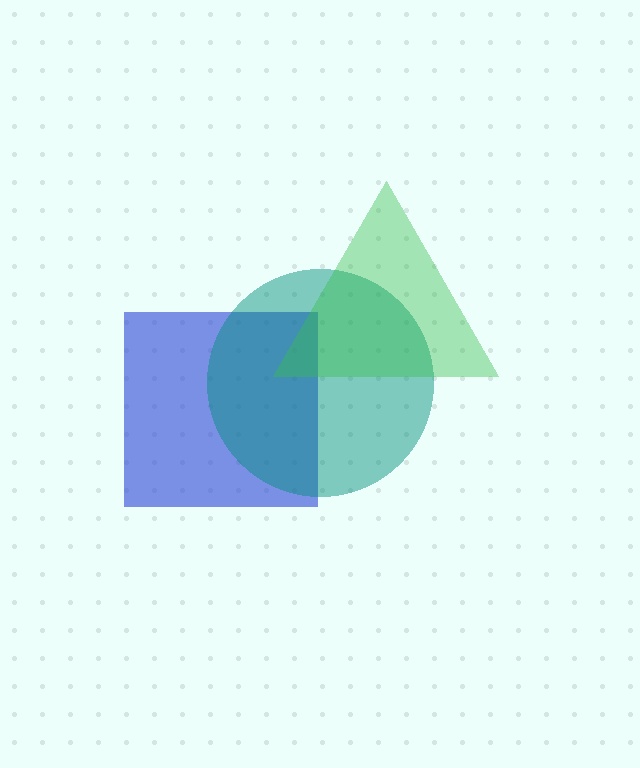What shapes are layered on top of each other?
The layered shapes are: a blue square, a teal circle, a green triangle.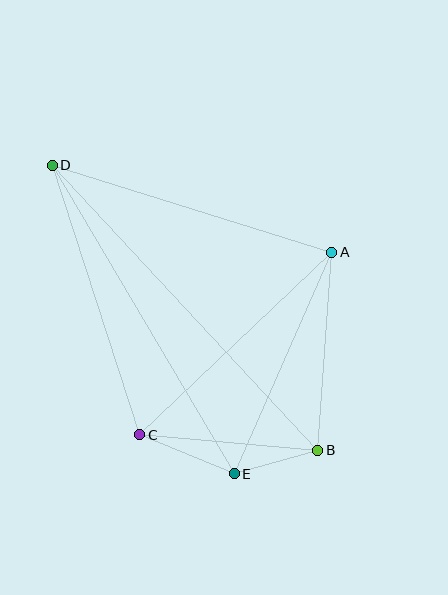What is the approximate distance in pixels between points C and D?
The distance between C and D is approximately 284 pixels.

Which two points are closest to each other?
Points B and E are closest to each other.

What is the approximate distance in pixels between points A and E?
The distance between A and E is approximately 242 pixels.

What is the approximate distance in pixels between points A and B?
The distance between A and B is approximately 199 pixels.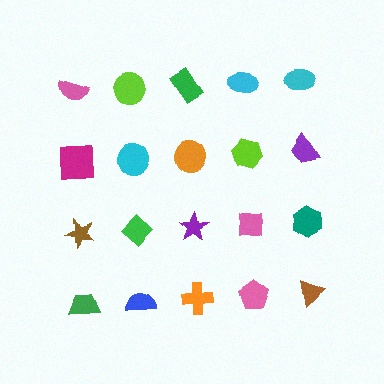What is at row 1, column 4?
A cyan ellipse.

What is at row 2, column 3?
An orange circle.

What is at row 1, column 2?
A lime circle.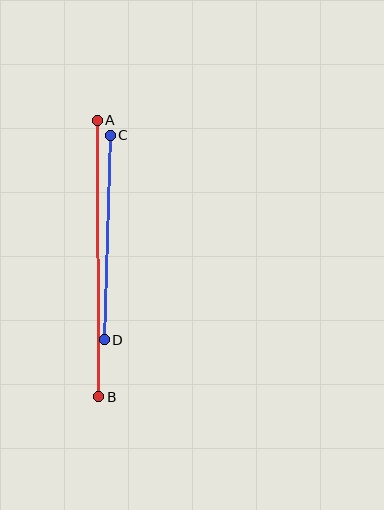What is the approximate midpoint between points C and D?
The midpoint is at approximately (107, 238) pixels.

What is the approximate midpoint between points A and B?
The midpoint is at approximately (98, 258) pixels.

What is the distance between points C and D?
The distance is approximately 204 pixels.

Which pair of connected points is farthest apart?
Points A and B are farthest apart.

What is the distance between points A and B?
The distance is approximately 277 pixels.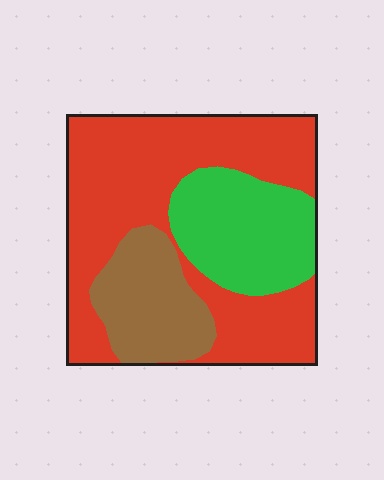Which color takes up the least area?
Brown, at roughly 20%.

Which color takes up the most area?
Red, at roughly 55%.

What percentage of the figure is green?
Green takes up about one quarter (1/4) of the figure.